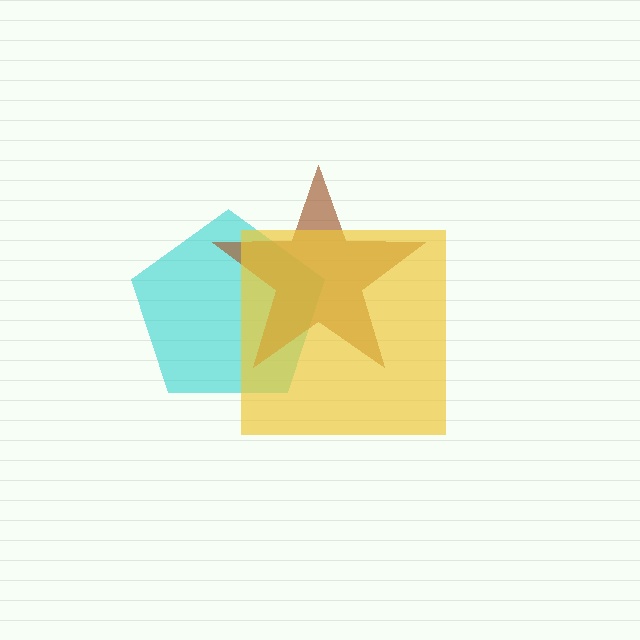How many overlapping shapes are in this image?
There are 3 overlapping shapes in the image.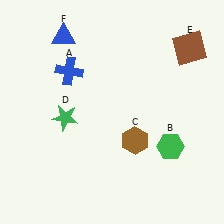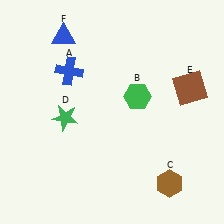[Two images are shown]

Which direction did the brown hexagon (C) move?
The brown hexagon (C) moved down.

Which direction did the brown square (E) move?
The brown square (E) moved down.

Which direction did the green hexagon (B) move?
The green hexagon (B) moved up.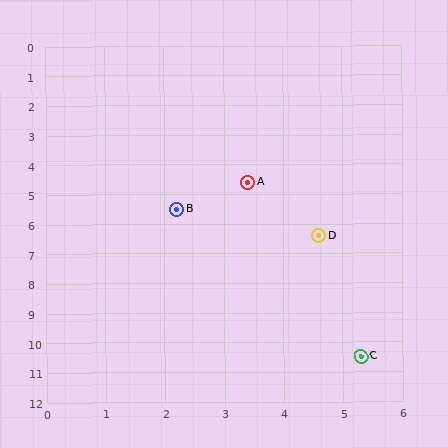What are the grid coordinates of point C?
Point C is at approximately (5.3, 10.5).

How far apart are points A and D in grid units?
Points A and D are about 2.2 grid units apart.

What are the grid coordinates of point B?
Point B is at approximately (2.2, 5.5).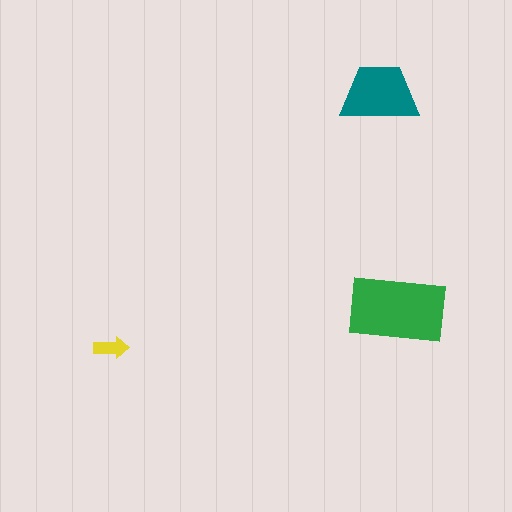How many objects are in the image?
There are 3 objects in the image.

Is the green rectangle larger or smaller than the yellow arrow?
Larger.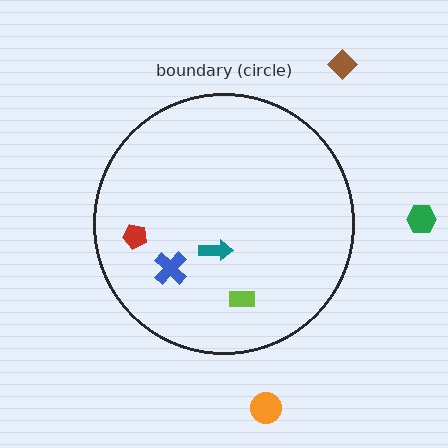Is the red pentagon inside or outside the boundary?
Inside.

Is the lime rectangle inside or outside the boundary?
Inside.